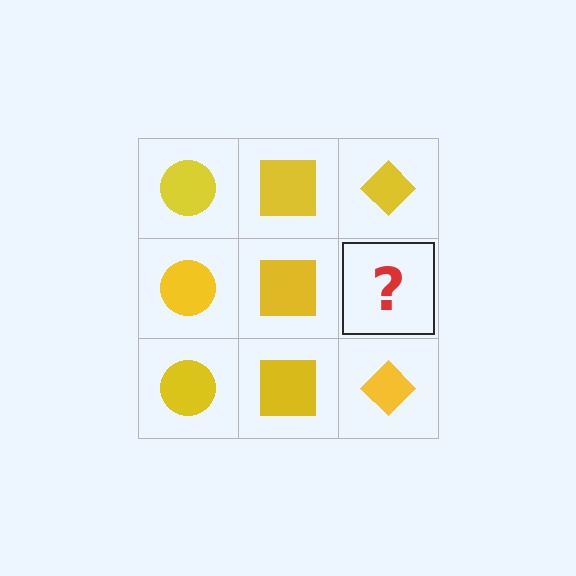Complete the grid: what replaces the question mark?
The question mark should be replaced with a yellow diamond.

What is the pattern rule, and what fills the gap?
The rule is that each column has a consistent shape. The gap should be filled with a yellow diamond.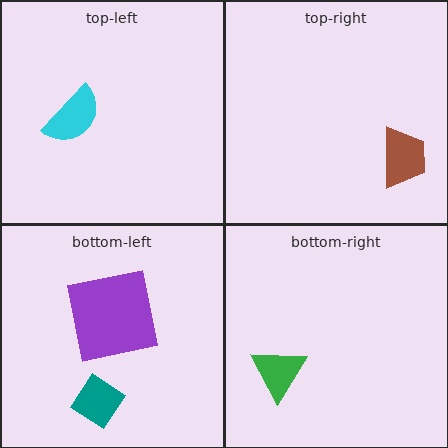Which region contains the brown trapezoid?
The top-right region.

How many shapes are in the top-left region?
1.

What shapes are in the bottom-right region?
The green triangle.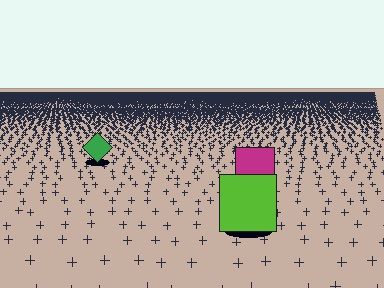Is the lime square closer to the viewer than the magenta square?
Yes. The lime square is closer — you can tell from the texture gradient: the ground texture is coarser near it.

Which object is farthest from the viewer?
The green diamond is farthest from the viewer. It appears smaller and the ground texture around it is denser.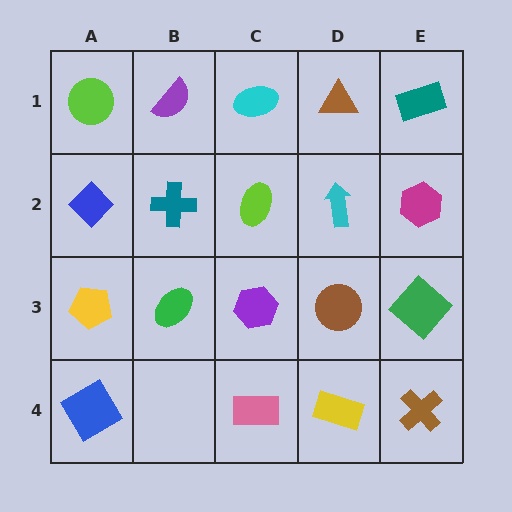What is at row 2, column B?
A teal cross.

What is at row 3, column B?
A green ellipse.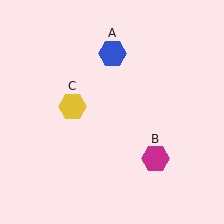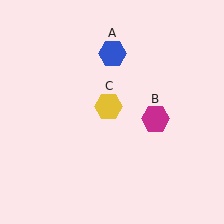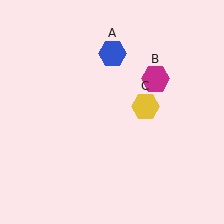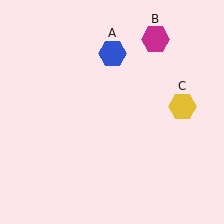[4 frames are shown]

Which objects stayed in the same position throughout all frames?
Blue hexagon (object A) remained stationary.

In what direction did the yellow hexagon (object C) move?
The yellow hexagon (object C) moved right.